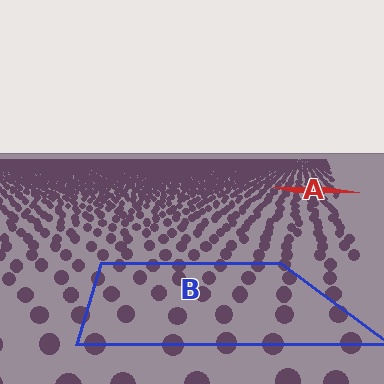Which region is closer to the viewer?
Region B is closer. The texture elements there are larger and more spread out.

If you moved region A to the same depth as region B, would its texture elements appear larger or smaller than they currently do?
They would appear larger. At a closer depth, the same texture elements are projected at a bigger on-screen size.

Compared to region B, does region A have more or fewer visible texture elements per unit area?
Region A has more texture elements per unit area — they are packed more densely because it is farther away.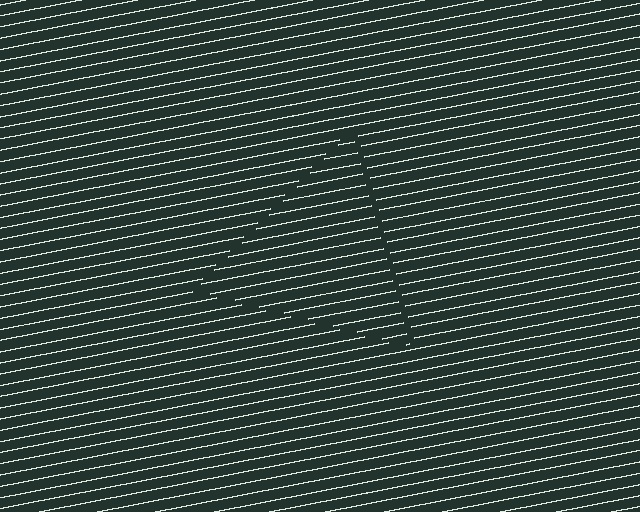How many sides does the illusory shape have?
3 sides — the line-ends trace a triangle.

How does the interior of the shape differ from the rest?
The interior of the shape contains the same grating, shifted by half a period — the contour is defined by the phase discontinuity where line-ends from the inner and outer gratings abut.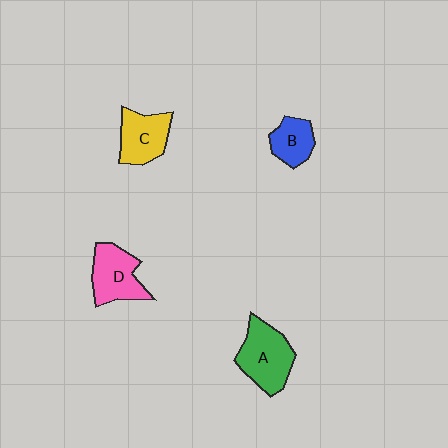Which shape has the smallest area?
Shape B (blue).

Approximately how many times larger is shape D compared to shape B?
Approximately 1.5 times.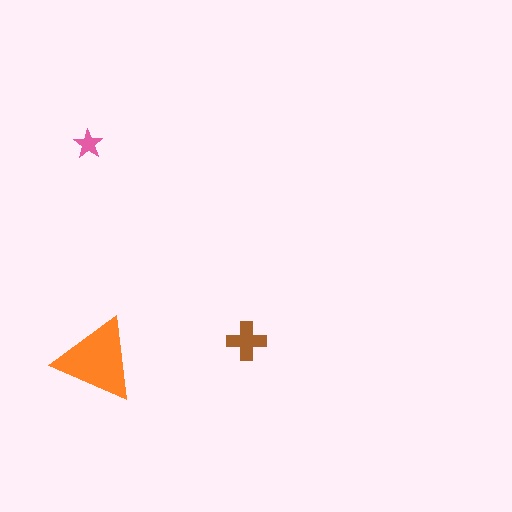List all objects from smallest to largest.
The pink star, the brown cross, the orange triangle.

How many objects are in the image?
There are 3 objects in the image.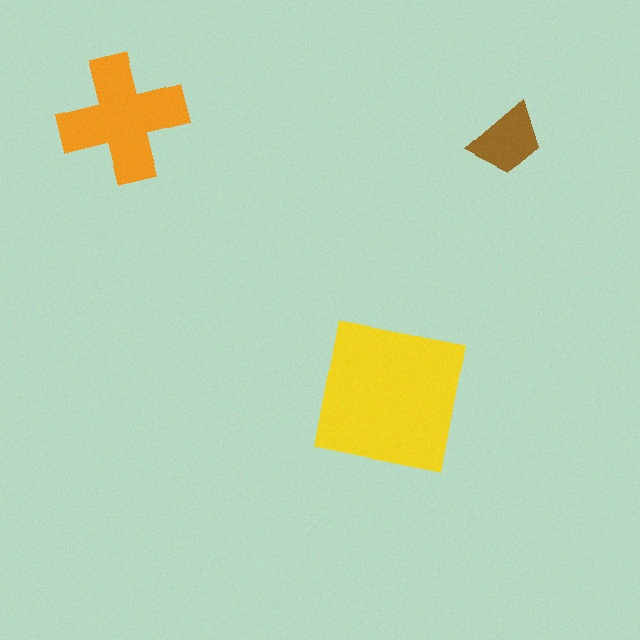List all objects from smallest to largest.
The brown trapezoid, the orange cross, the yellow square.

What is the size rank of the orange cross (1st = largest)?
2nd.